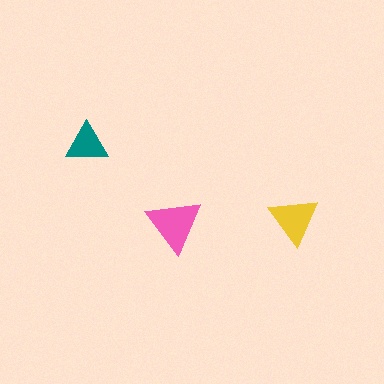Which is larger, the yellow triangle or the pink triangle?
The pink one.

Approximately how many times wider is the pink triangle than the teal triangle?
About 1.5 times wider.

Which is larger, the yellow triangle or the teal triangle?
The yellow one.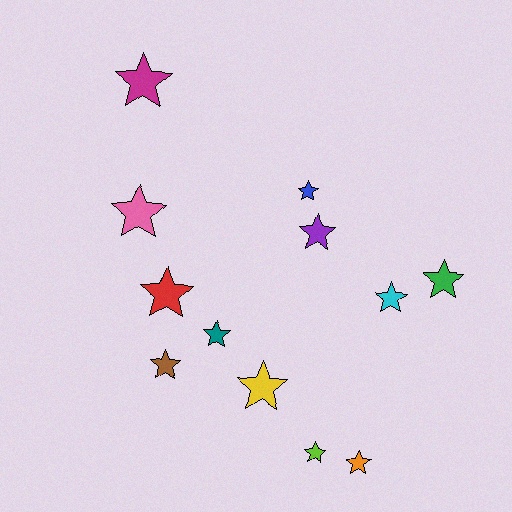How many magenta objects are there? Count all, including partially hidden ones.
There is 1 magenta object.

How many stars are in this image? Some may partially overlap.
There are 12 stars.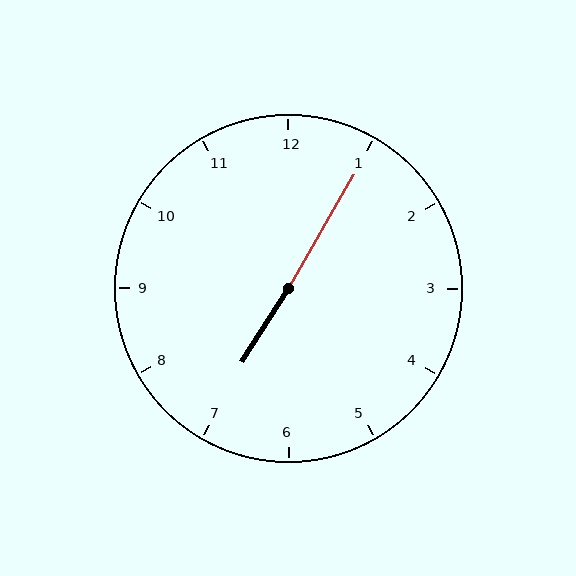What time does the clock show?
7:05.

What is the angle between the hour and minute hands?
Approximately 178 degrees.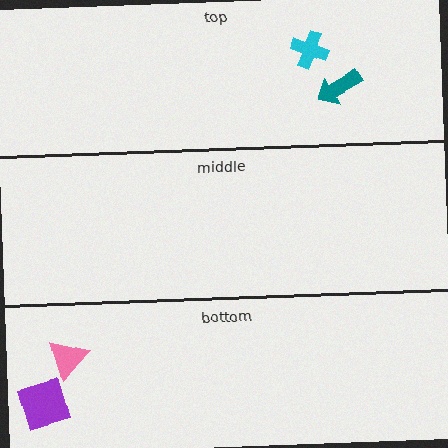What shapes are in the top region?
The cyan cross, the teal arrow.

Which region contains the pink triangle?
The bottom region.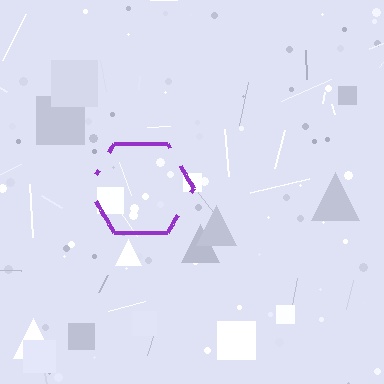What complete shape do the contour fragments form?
The contour fragments form a hexagon.